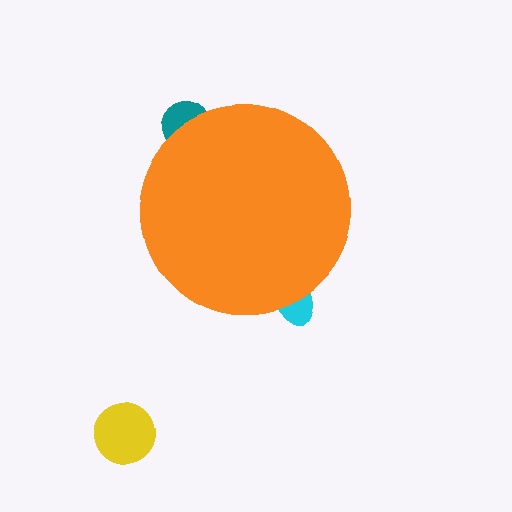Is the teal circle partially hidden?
Yes, the teal circle is partially hidden behind the orange circle.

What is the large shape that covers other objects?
An orange circle.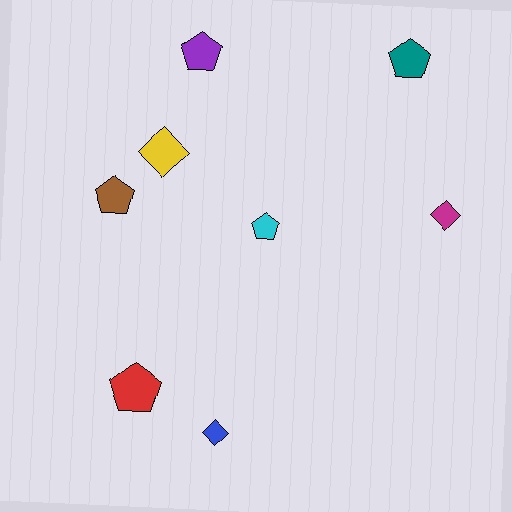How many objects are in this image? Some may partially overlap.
There are 8 objects.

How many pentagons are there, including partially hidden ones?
There are 5 pentagons.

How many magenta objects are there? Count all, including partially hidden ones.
There is 1 magenta object.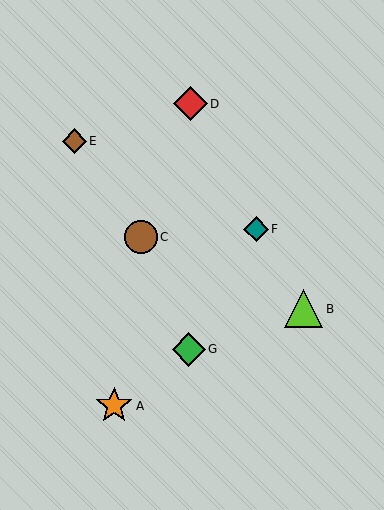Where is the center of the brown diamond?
The center of the brown diamond is at (74, 141).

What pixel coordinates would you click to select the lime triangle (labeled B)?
Click at (304, 309) to select the lime triangle B.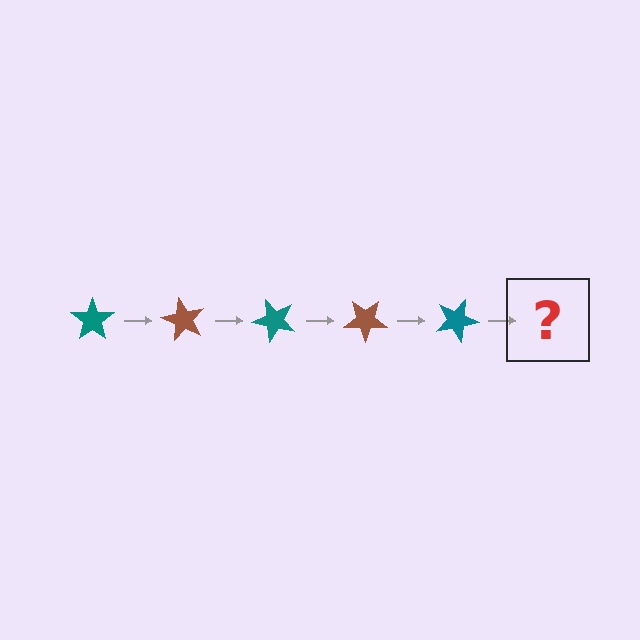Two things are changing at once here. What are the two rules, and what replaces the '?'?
The two rules are that it rotates 60 degrees each step and the color cycles through teal and brown. The '?' should be a brown star, rotated 300 degrees from the start.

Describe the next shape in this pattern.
It should be a brown star, rotated 300 degrees from the start.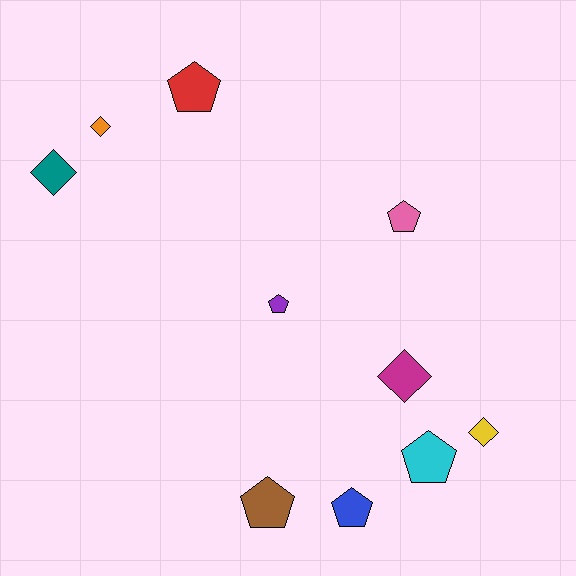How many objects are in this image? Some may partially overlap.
There are 10 objects.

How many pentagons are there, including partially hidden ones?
There are 6 pentagons.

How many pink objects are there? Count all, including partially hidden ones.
There is 1 pink object.